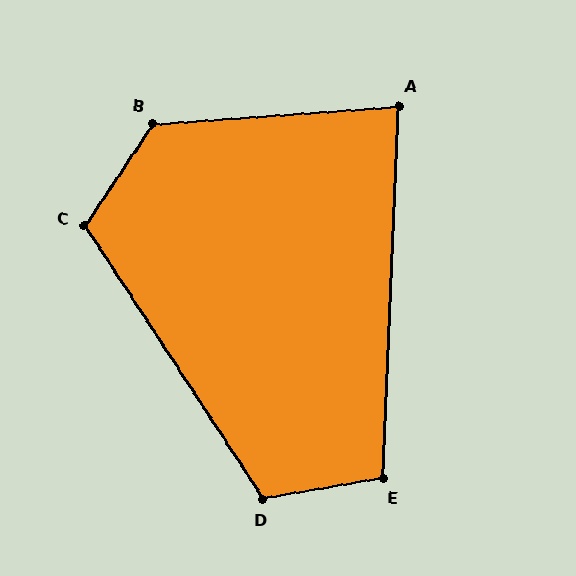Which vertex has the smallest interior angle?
A, at approximately 84 degrees.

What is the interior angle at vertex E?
Approximately 102 degrees (obtuse).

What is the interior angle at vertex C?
Approximately 113 degrees (obtuse).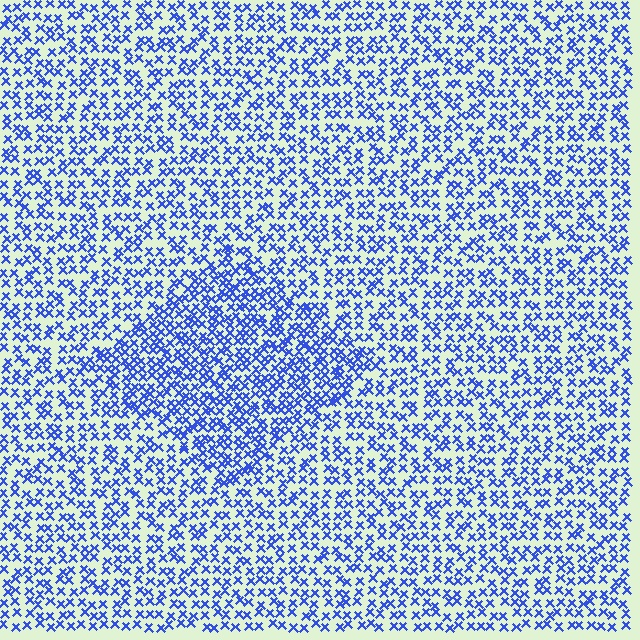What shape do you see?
I see a diamond.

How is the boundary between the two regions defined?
The boundary is defined by a change in element density (approximately 1.6x ratio). All elements are the same color, size, and shape.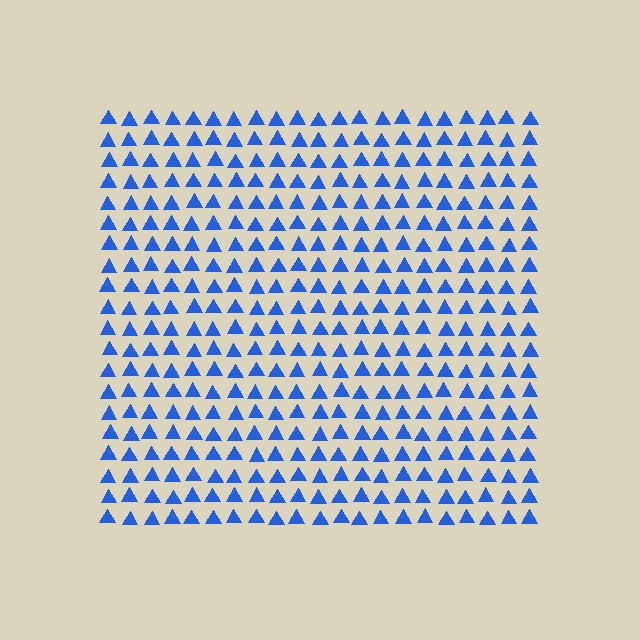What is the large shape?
The large shape is a square.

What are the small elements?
The small elements are triangles.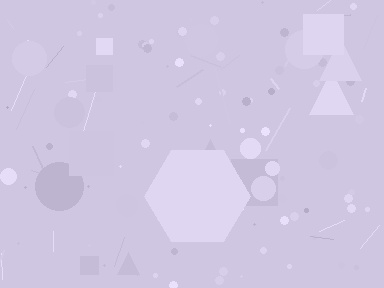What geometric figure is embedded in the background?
A hexagon is embedded in the background.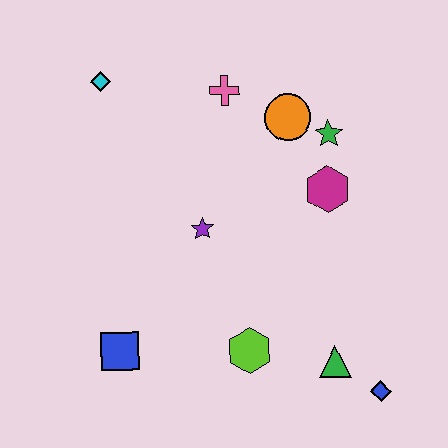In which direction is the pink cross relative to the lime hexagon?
The pink cross is above the lime hexagon.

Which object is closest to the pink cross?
The orange circle is closest to the pink cross.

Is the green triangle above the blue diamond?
Yes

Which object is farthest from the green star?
The blue square is farthest from the green star.